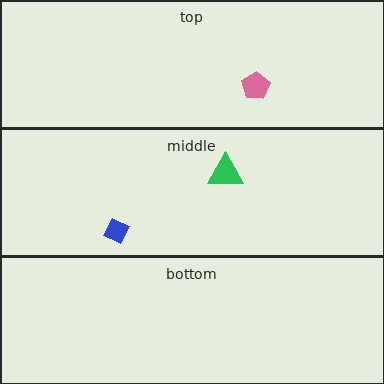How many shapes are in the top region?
1.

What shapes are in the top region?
The pink pentagon.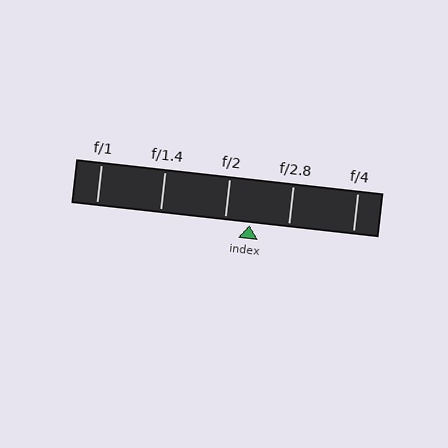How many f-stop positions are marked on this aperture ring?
There are 5 f-stop positions marked.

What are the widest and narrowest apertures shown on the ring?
The widest aperture shown is f/1 and the narrowest is f/4.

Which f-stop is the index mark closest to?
The index mark is closest to f/2.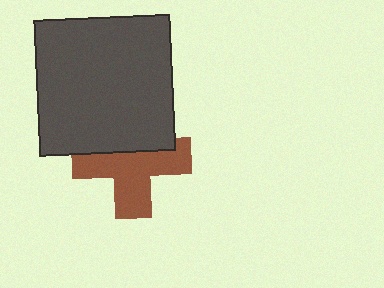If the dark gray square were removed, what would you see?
You would see the complete brown cross.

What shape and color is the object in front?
The object in front is a dark gray square.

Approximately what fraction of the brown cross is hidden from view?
Roughly 38% of the brown cross is hidden behind the dark gray square.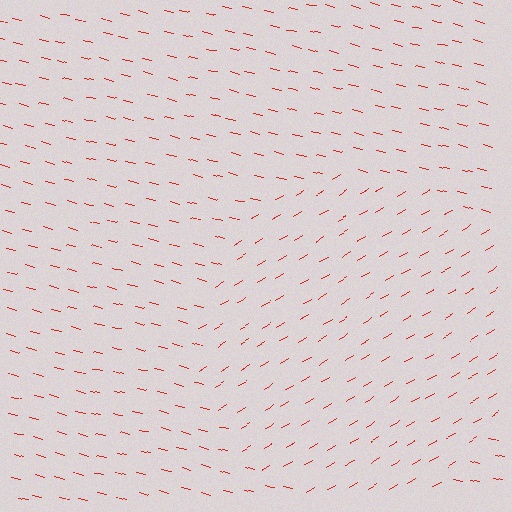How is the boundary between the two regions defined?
The boundary is defined purely by a change in line orientation (approximately 45 degrees difference). All lines are the same color and thickness.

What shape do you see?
I see a circle.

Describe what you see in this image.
The image is filled with small red line segments. A circle region in the image has lines oriented differently from the surrounding lines, creating a visible texture boundary.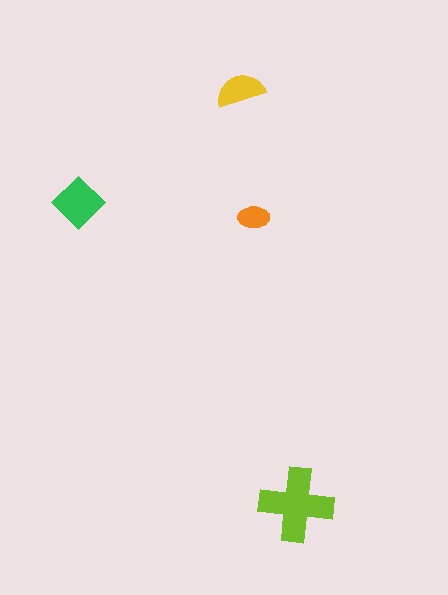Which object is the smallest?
The orange ellipse.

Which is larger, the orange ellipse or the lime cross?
The lime cross.